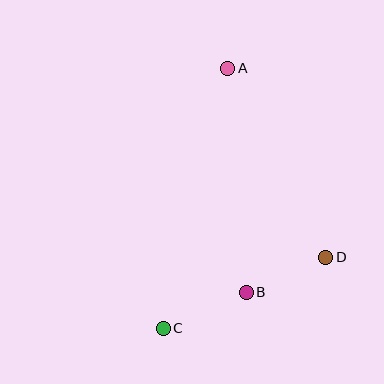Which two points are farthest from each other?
Points A and C are farthest from each other.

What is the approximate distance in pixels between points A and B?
The distance between A and B is approximately 225 pixels.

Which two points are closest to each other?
Points B and D are closest to each other.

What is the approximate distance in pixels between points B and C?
The distance between B and C is approximately 90 pixels.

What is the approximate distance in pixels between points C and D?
The distance between C and D is approximately 177 pixels.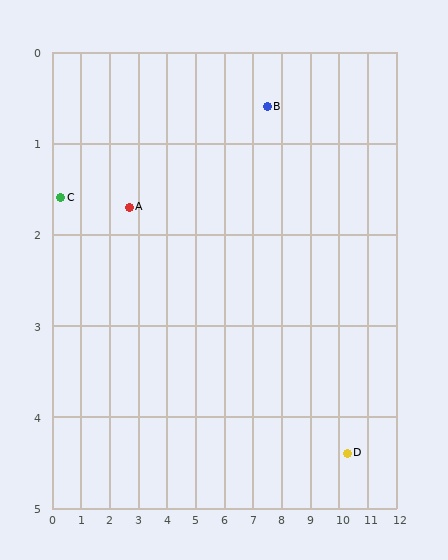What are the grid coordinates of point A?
Point A is at approximately (2.7, 1.7).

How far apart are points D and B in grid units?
Points D and B are about 4.7 grid units apart.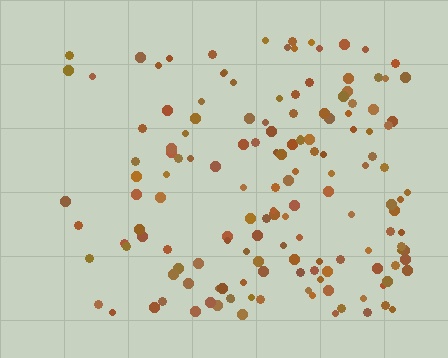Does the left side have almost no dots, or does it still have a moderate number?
Still a moderate number, just noticeably fewer than the right.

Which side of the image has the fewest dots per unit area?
The left.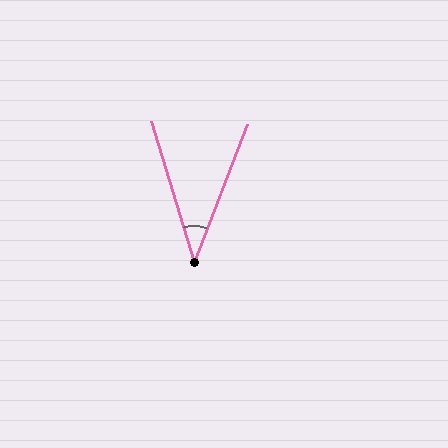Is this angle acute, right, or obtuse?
It is acute.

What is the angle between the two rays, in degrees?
Approximately 38 degrees.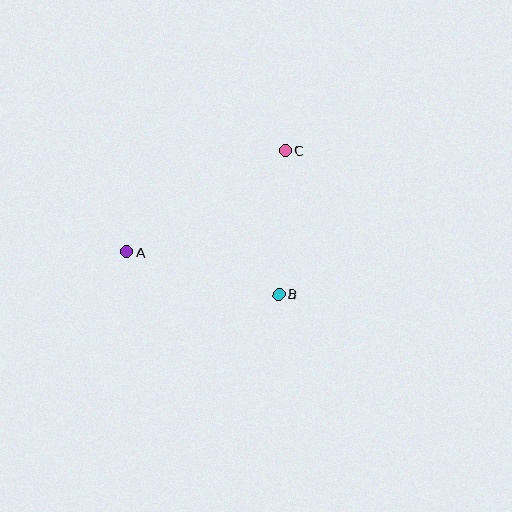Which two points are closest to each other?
Points B and C are closest to each other.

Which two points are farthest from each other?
Points A and C are farthest from each other.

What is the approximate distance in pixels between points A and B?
The distance between A and B is approximately 158 pixels.